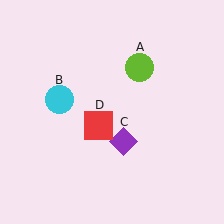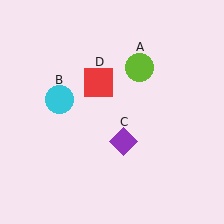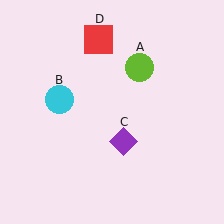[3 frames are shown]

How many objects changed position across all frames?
1 object changed position: red square (object D).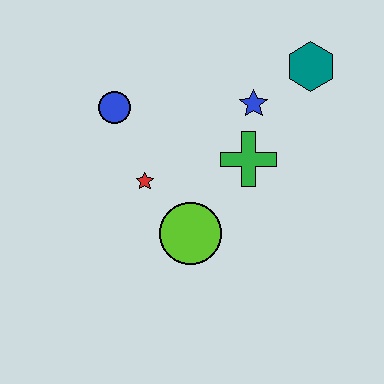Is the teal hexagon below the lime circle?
No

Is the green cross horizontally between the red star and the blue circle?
No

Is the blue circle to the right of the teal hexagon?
No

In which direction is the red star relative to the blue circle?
The red star is below the blue circle.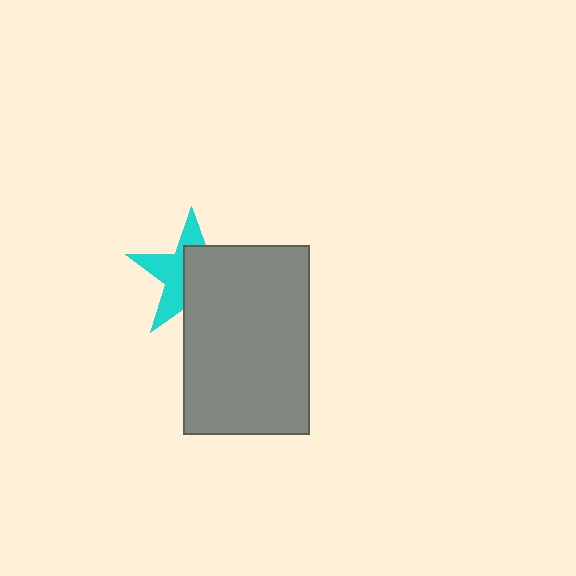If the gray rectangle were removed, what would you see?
You would see the complete cyan star.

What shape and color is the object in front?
The object in front is a gray rectangle.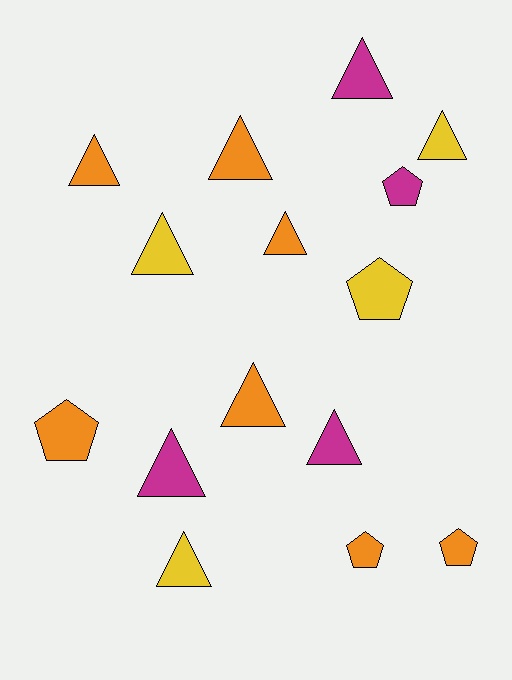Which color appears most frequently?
Orange, with 7 objects.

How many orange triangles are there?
There are 4 orange triangles.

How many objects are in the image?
There are 15 objects.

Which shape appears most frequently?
Triangle, with 10 objects.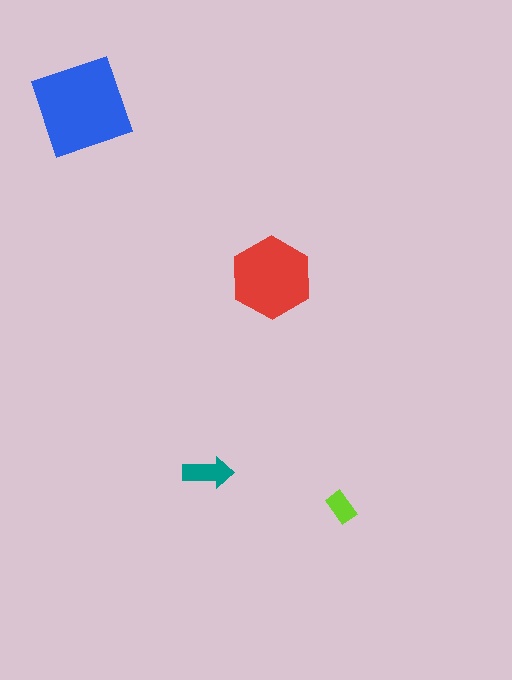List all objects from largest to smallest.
The blue diamond, the red hexagon, the teal arrow, the lime rectangle.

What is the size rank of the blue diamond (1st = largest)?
1st.